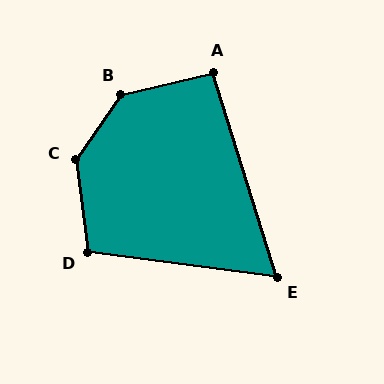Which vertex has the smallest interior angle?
E, at approximately 65 degrees.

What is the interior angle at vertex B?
Approximately 138 degrees (obtuse).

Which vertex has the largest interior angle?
C, at approximately 138 degrees.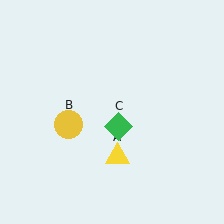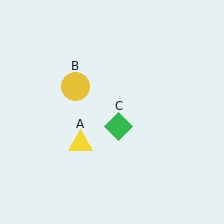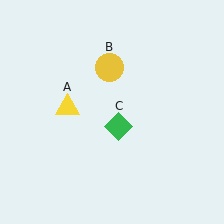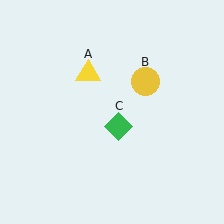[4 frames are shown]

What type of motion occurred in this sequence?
The yellow triangle (object A), yellow circle (object B) rotated clockwise around the center of the scene.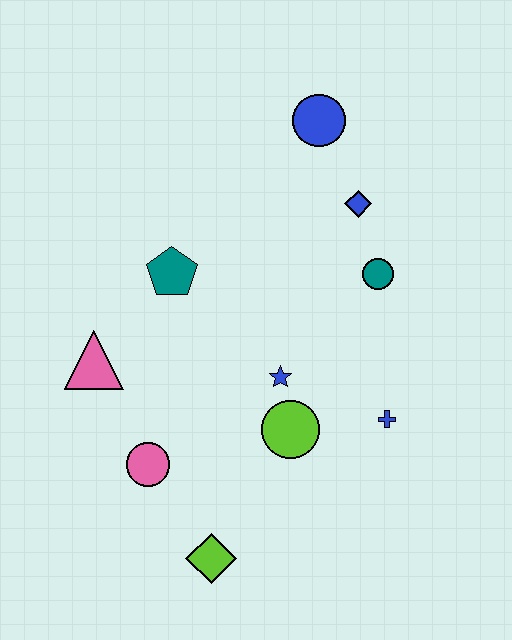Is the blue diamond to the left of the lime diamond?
No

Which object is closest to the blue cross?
The lime circle is closest to the blue cross.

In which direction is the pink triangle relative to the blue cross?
The pink triangle is to the left of the blue cross.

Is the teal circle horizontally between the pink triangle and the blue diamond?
No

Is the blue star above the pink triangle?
No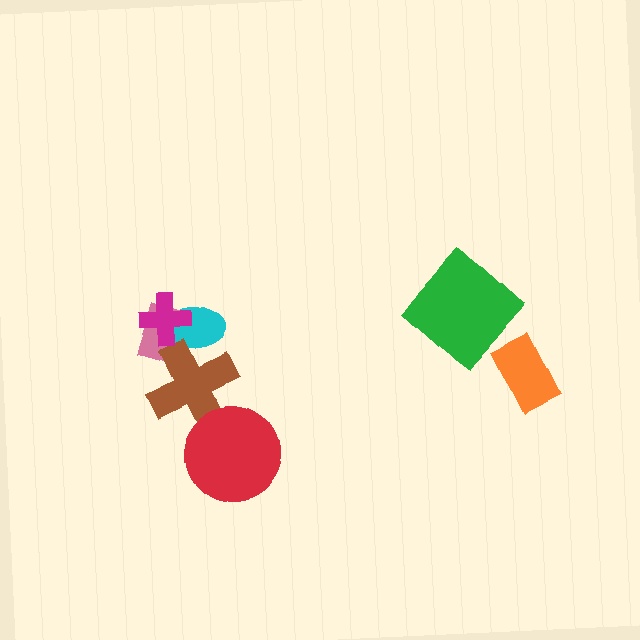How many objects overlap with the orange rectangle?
0 objects overlap with the orange rectangle.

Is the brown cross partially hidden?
Yes, it is partially covered by another shape.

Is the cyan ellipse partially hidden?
Yes, it is partially covered by another shape.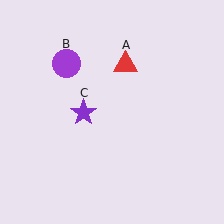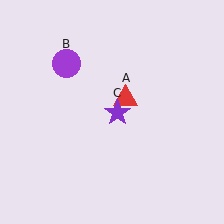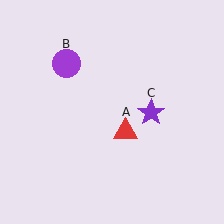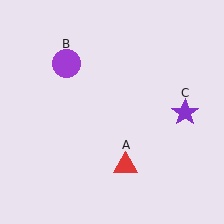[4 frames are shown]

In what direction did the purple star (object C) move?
The purple star (object C) moved right.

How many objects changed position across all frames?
2 objects changed position: red triangle (object A), purple star (object C).